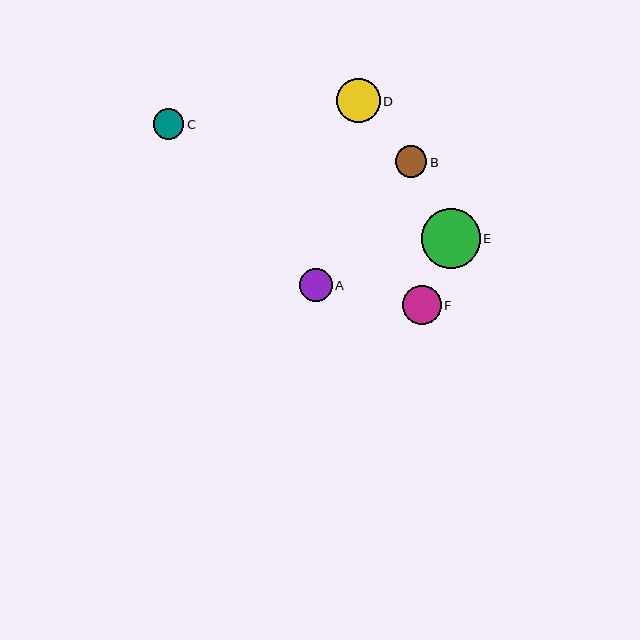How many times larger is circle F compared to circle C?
Circle F is approximately 1.3 times the size of circle C.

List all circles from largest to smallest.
From largest to smallest: E, D, F, A, B, C.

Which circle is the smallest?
Circle C is the smallest with a size of approximately 31 pixels.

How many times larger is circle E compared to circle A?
Circle E is approximately 1.8 times the size of circle A.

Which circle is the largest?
Circle E is the largest with a size of approximately 59 pixels.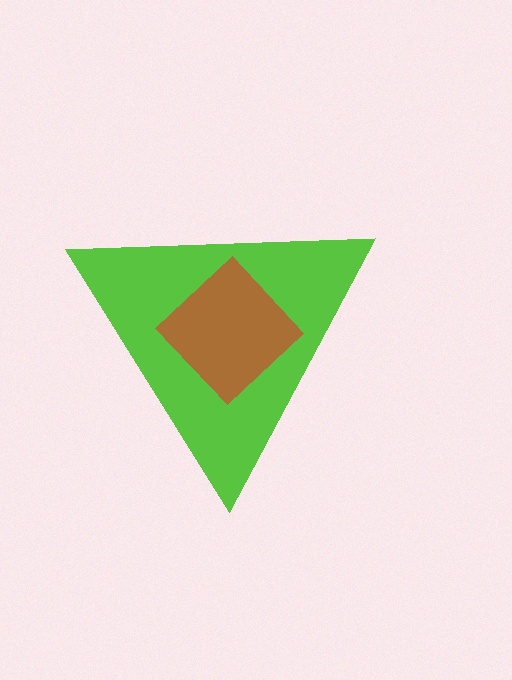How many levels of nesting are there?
2.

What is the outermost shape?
The lime triangle.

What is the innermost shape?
The brown diamond.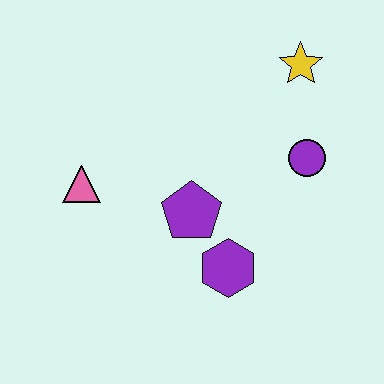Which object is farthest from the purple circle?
The pink triangle is farthest from the purple circle.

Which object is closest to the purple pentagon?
The purple hexagon is closest to the purple pentagon.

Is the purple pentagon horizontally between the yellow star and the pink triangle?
Yes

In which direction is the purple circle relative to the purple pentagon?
The purple circle is to the right of the purple pentagon.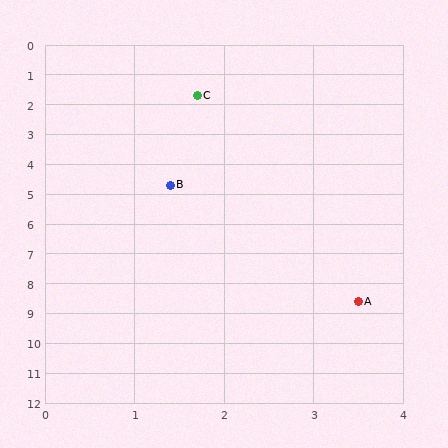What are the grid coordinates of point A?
Point A is at approximately (3.5, 8.6).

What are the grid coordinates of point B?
Point B is at approximately (1.4, 4.7).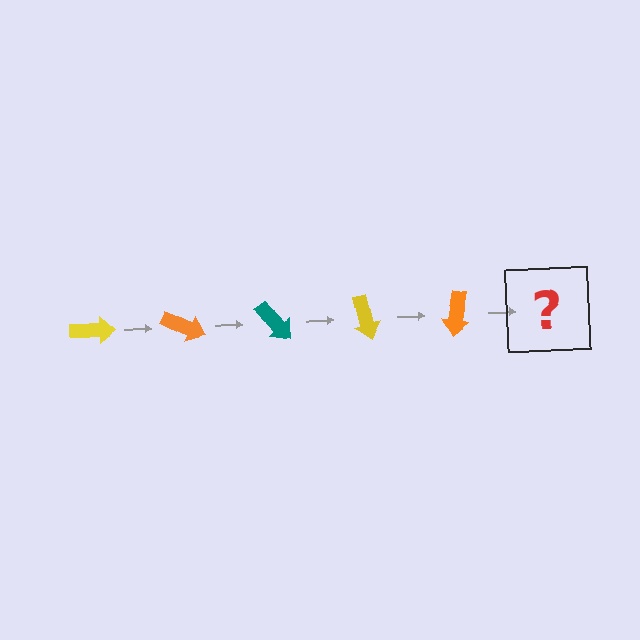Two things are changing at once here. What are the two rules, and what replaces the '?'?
The two rules are that it rotates 25 degrees each step and the color cycles through yellow, orange, and teal. The '?' should be a teal arrow, rotated 125 degrees from the start.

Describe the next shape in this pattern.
It should be a teal arrow, rotated 125 degrees from the start.